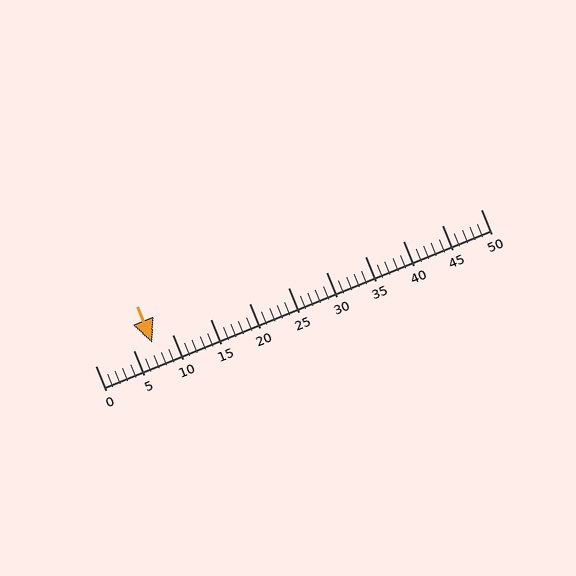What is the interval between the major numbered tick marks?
The major tick marks are spaced 5 units apart.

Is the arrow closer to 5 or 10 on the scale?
The arrow is closer to 5.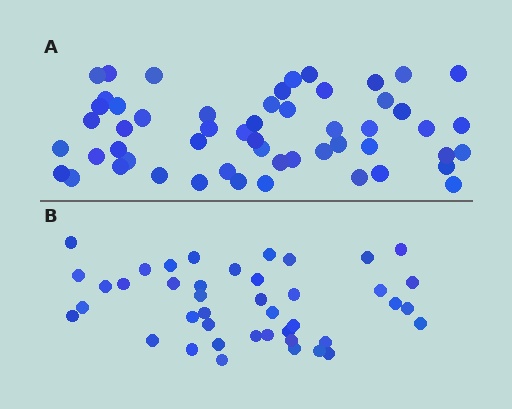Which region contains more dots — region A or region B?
Region A (the top region) has more dots.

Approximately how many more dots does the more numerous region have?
Region A has roughly 12 or so more dots than region B.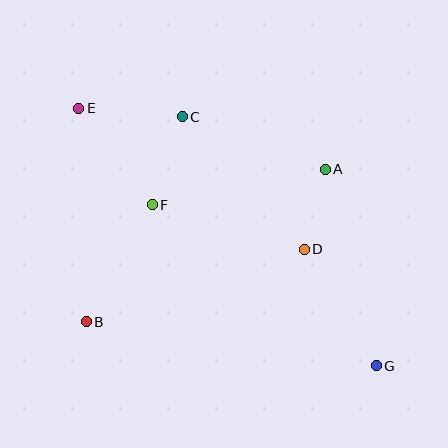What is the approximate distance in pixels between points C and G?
The distance between C and G is approximately 316 pixels.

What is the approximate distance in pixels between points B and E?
The distance between B and E is approximately 213 pixels.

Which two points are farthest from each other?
Points E and G are farthest from each other.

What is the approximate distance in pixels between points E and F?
The distance between E and F is approximately 121 pixels.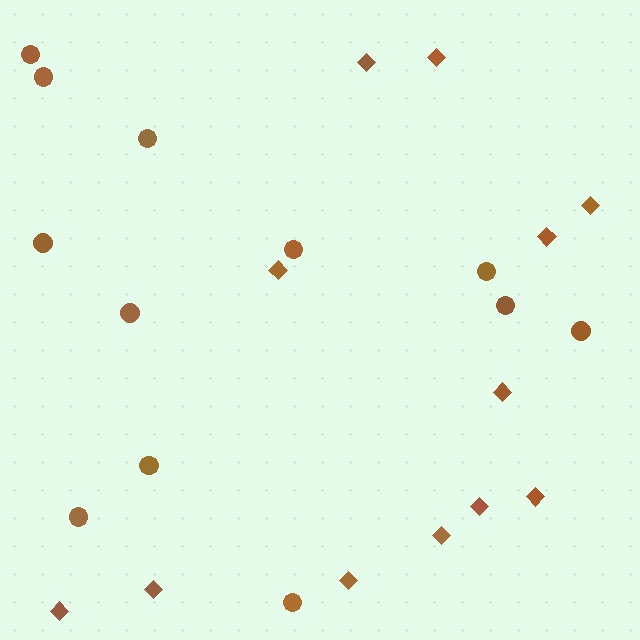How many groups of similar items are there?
There are 2 groups: one group of circles (12) and one group of diamonds (12).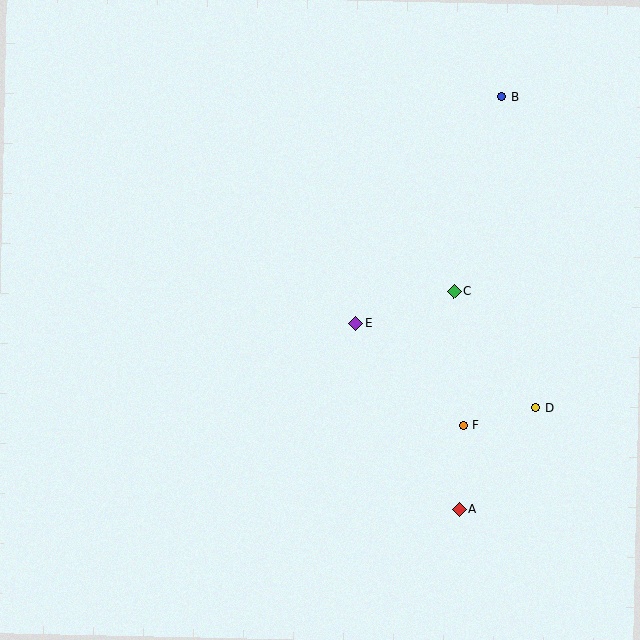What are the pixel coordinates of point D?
Point D is at (536, 407).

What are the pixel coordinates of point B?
Point B is at (502, 97).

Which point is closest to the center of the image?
Point E at (356, 323) is closest to the center.